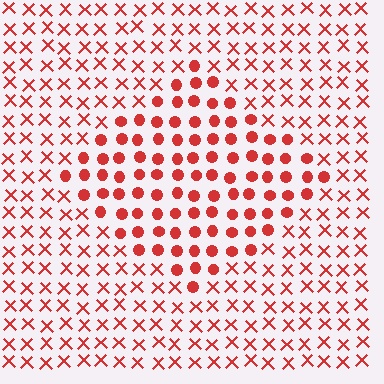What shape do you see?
I see a diamond.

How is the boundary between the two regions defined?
The boundary is defined by a change in element shape: circles inside vs. X marks outside. All elements share the same color and spacing.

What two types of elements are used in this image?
The image uses circles inside the diamond region and X marks outside it.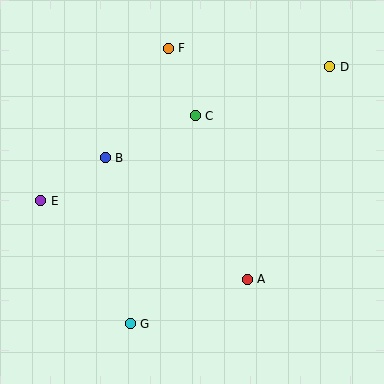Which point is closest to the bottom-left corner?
Point G is closest to the bottom-left corner.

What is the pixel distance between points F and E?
The distance between F and E is 199 pixels.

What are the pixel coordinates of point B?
Point B is at (105, 158).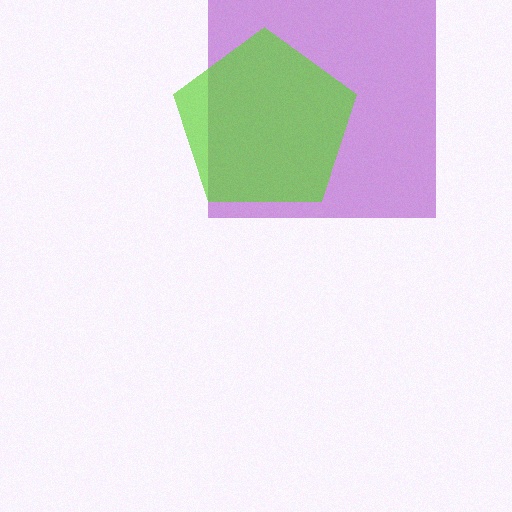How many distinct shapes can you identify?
There are 2 distinct shapes: a purple square, a lime pentagon.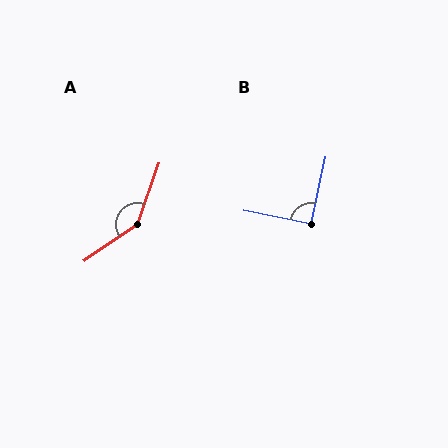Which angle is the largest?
A, at approximately 144 degrees.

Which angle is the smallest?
B, at approximately 91 degrees.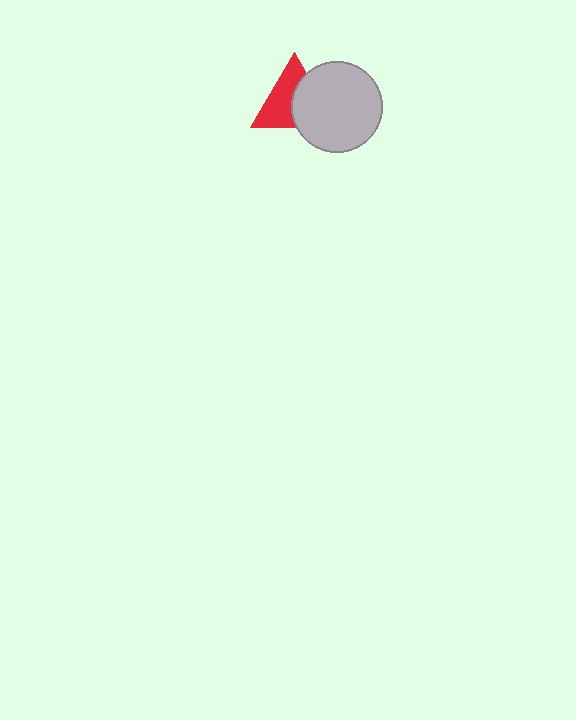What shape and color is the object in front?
The object in front is a light gray circle.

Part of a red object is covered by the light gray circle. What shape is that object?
It is a triangle.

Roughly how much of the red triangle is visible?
About half of it is visible (roughly 55%).